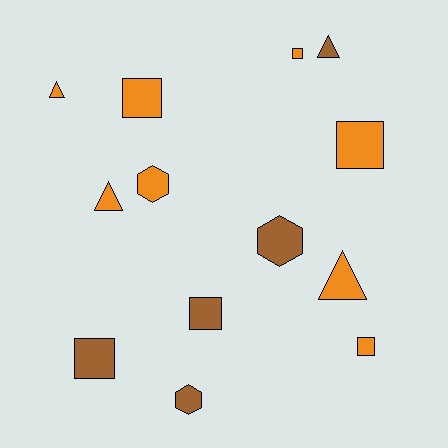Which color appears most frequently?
Orange, with 8 objects.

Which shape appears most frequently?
Square, with 6 objects.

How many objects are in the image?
There are 13 objects.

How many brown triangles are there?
There is 1 brown triangle.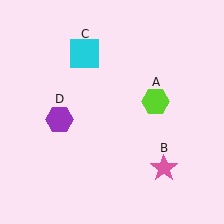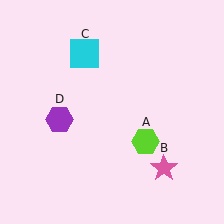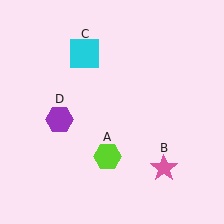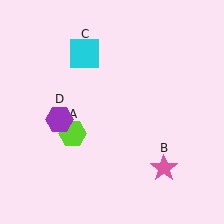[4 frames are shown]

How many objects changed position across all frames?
1 object changed position: lime hexagon (object A).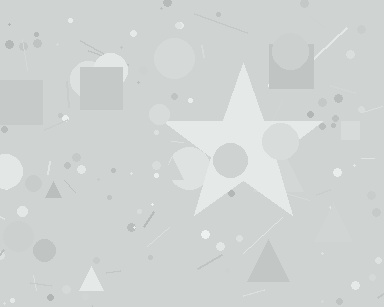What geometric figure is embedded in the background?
A star is embedded in the background.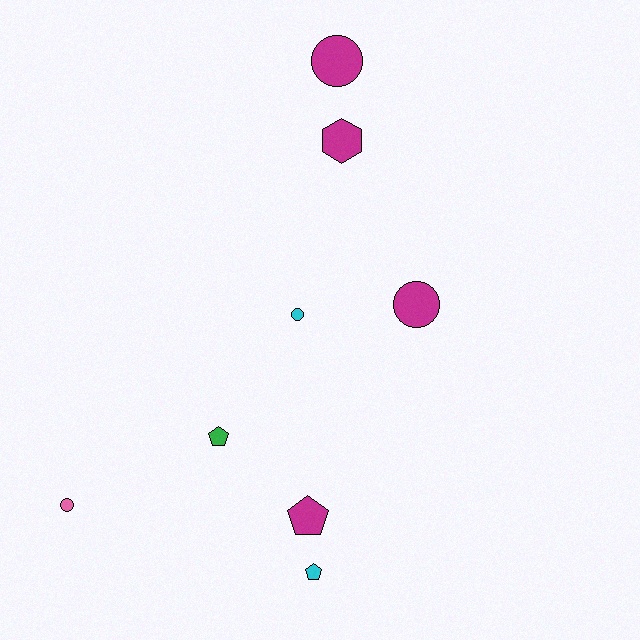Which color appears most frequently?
Magenta, with 4 objects.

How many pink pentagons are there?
There are no pink pentagons.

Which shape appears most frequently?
Circle, with 4 objects.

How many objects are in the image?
There are 8 objects.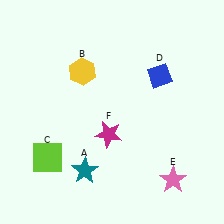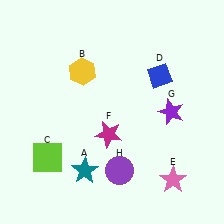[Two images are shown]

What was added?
A purple star (G), a purple circle (H) were added in Image 2.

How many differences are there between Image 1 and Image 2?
There are 2 differences between the two images.